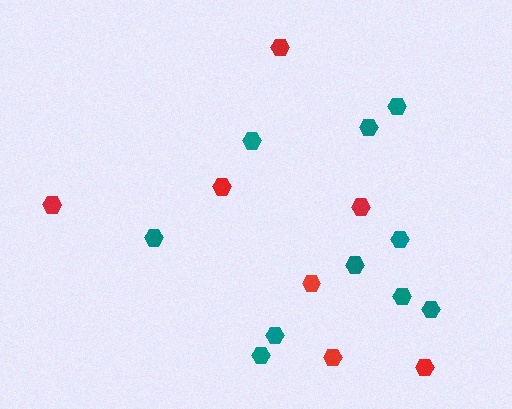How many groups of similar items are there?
There are 2 groups: one group of teal hexagons (10) and one group of red hexagons (7).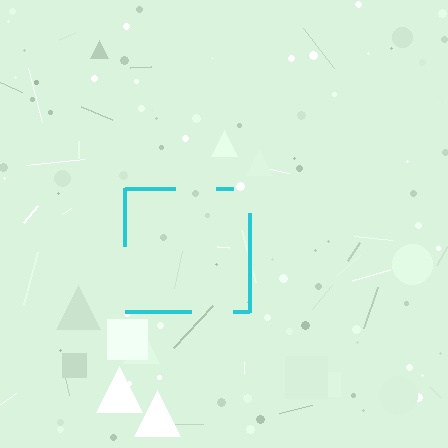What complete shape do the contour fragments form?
The contour fragments form a square.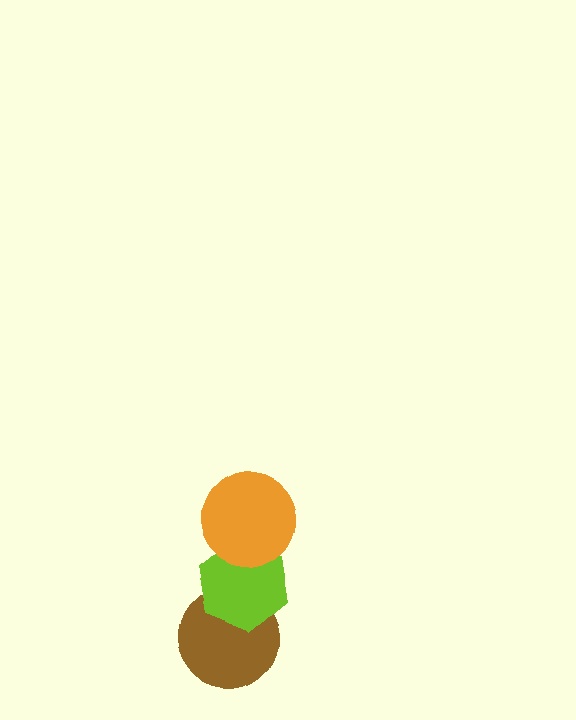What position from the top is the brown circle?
The brown circle is 3rd from the top.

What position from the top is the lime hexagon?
The lime hexagon is 2nd from the top.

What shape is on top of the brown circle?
The lime hexagon is on top of the brown circle.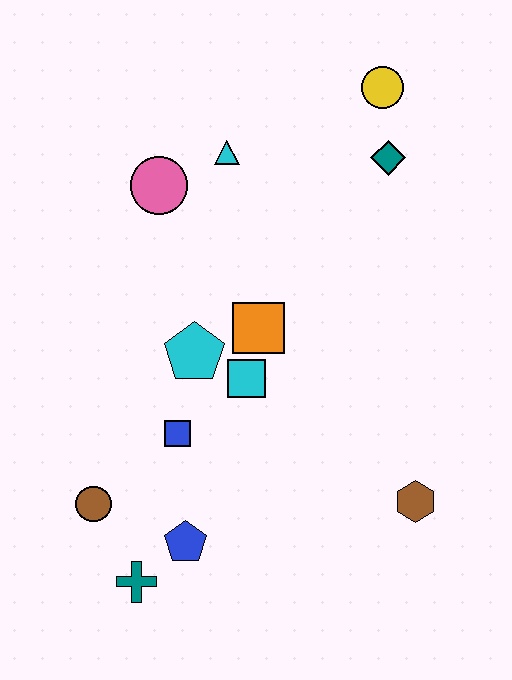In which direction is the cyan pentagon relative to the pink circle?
The cyan pentagon is below the pink circle.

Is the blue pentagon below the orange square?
Yes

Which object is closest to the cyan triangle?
The pink circle is closest to the cyan triangle.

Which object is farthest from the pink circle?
The brown hexagon is farthest from the pink circle.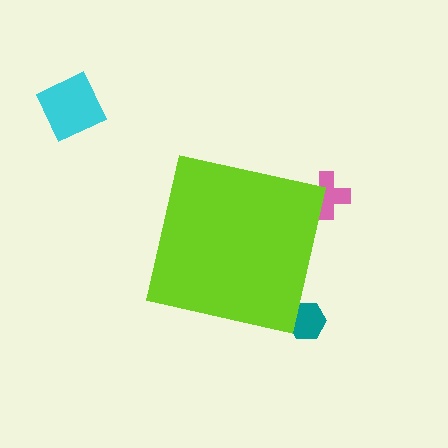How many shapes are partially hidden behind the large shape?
2 shapes are partially hidden.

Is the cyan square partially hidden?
No, the cyan square is fully visible.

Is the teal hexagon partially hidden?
Yes, the teal hexagon is partially hidden behind the lime square.